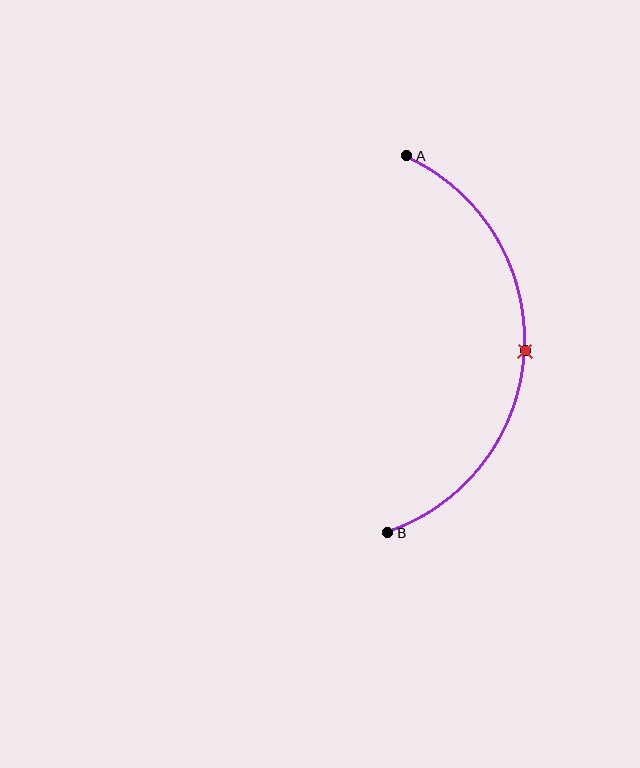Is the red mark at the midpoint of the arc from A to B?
Yes. The red mark lies on the arc at equal arc-length from both A and B — it is the arc midpoint.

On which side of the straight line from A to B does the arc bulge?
The arc bulges to the right of the straight line connecting A and B.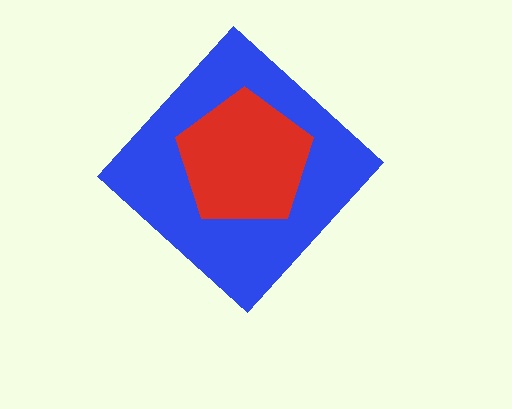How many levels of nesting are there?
2.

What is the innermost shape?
The red pentagon.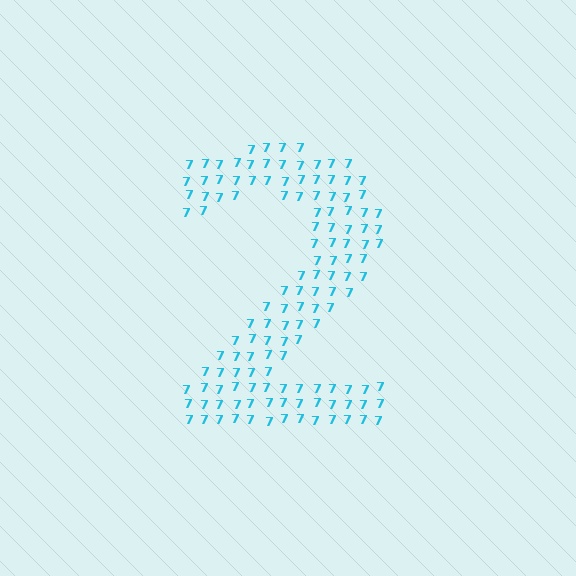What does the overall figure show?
The overall figure shows the digit 2.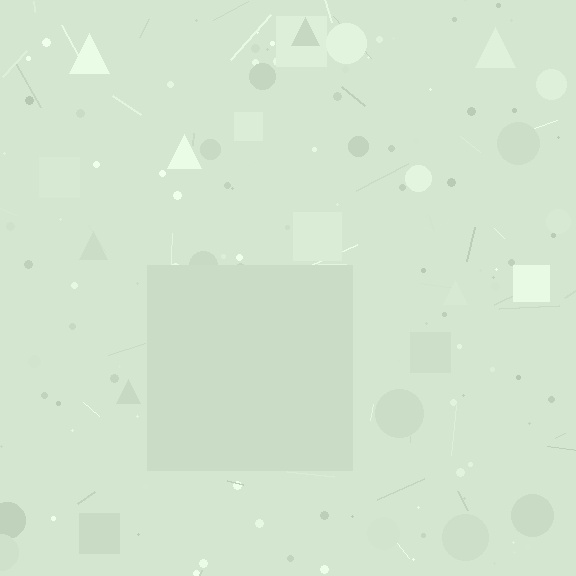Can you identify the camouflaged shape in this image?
The camouflaged shape is a square.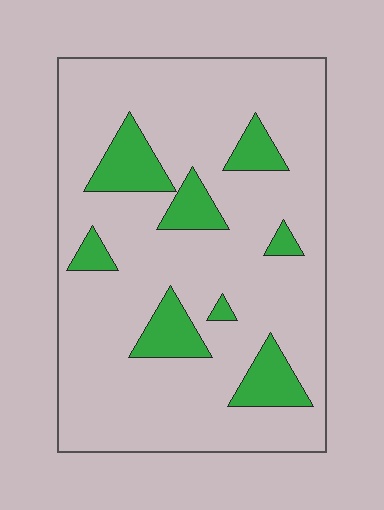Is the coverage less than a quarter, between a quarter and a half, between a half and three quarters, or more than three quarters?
Less than a quarter.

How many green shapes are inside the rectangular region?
8.